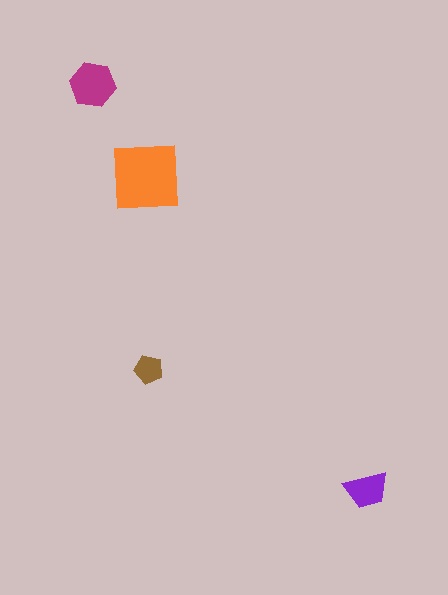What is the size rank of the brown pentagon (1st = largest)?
4th.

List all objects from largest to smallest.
The orange square, the magenta hexagon, the purple trapezoid, the brown pentagon.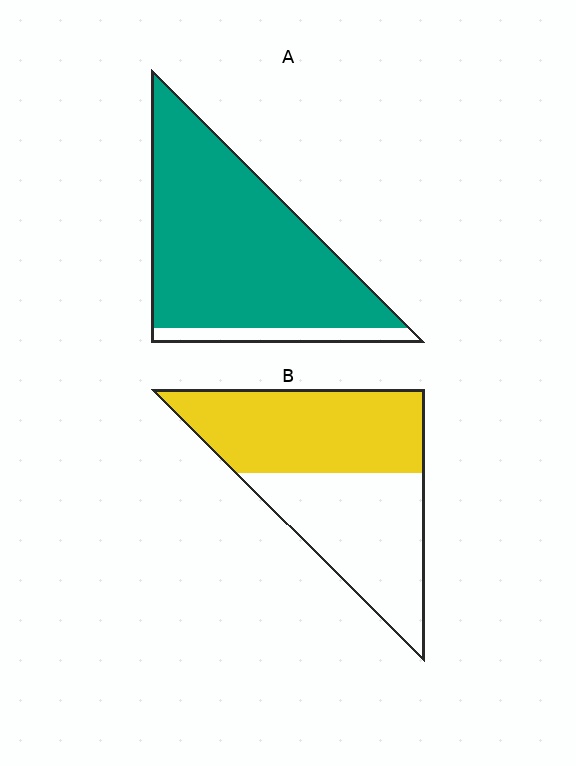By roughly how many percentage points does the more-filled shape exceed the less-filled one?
By roughly 35 percentage points (A over B).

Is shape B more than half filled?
Roughly half.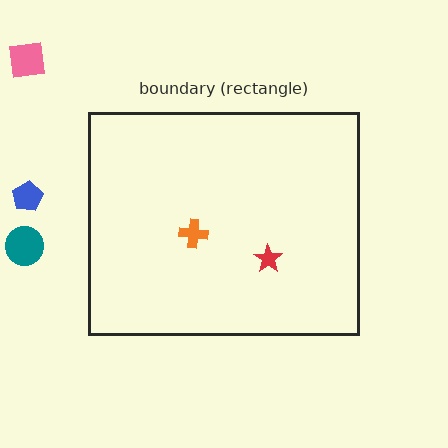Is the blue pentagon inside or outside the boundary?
Outside.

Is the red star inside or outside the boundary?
Inside.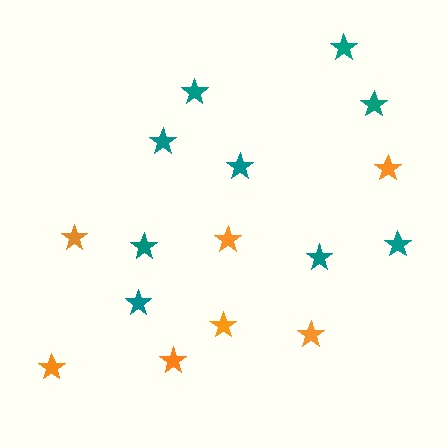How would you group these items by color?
There are 2 groups: one group of teal stars (9) and one group of orange stars (7).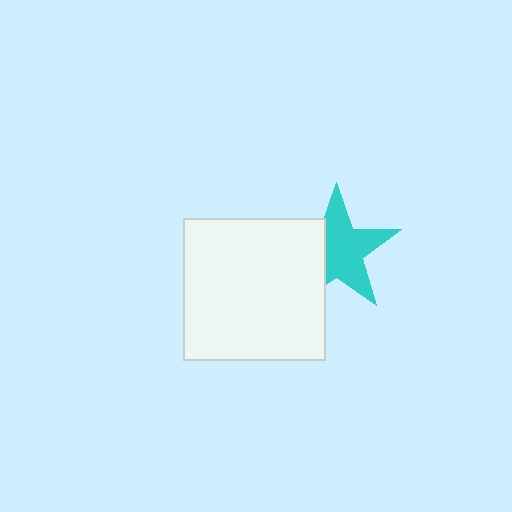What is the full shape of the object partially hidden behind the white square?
The partially hidden object is a cyan star.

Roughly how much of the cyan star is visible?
Most of it is visible (roughly 67%).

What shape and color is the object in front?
The object in front is a white square.